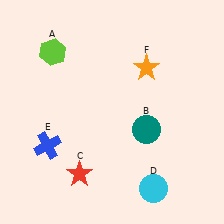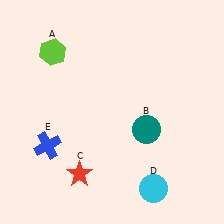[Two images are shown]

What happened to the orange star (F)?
The orange star (F) was removed in Image 2. It was in the top-right area of Image 1.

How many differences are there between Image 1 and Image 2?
There is 1 difference between the two images.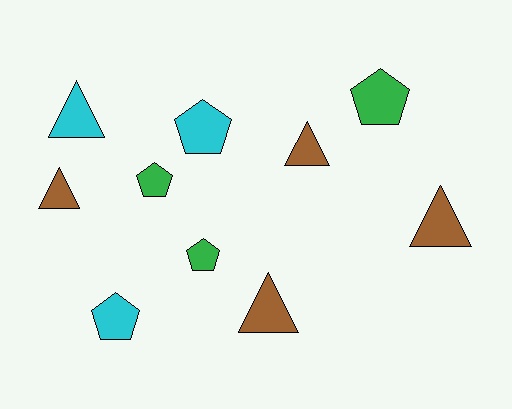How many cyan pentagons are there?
There are 2 cyan pentagons.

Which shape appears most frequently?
Pentagon, with 5 objects.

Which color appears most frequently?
Brown, with 4 objects.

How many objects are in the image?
There are 10 objects.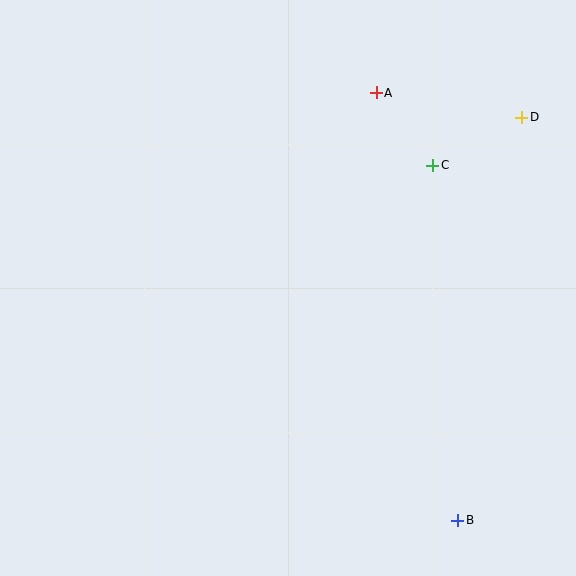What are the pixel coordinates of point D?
Point D is at (522, 117).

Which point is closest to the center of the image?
Point C at (433, 165) is closest to the center.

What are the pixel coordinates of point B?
Point B is at (458, 520).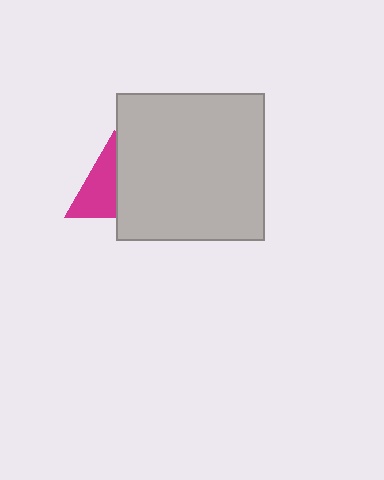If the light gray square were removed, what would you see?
You would see the complete magenta triangle.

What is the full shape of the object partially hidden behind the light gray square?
The partially hidden object is a magenta triangle.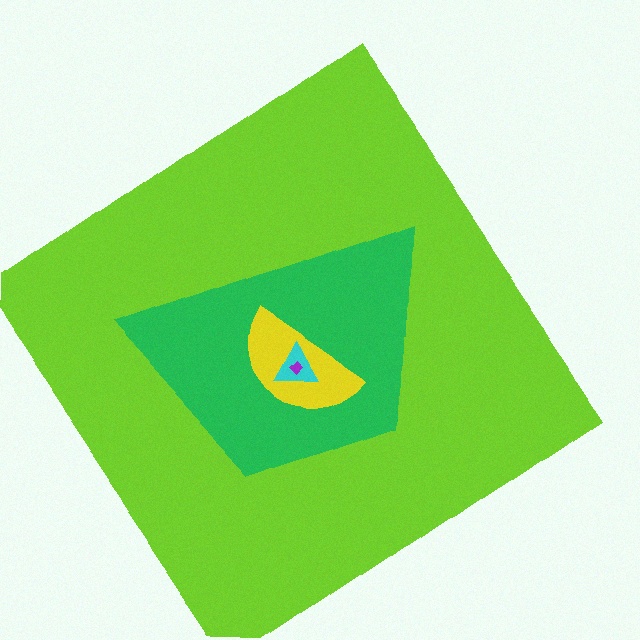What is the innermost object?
The purple diamond.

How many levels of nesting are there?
5.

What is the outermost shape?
The lime diamond.